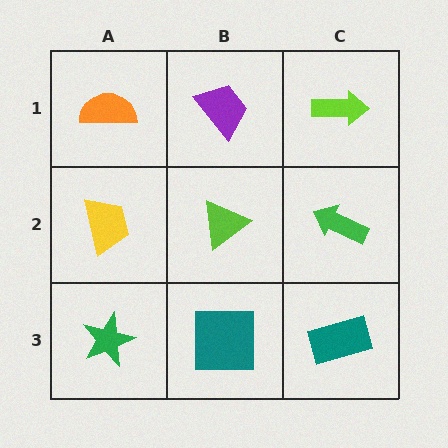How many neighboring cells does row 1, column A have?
2.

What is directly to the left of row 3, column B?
A green star.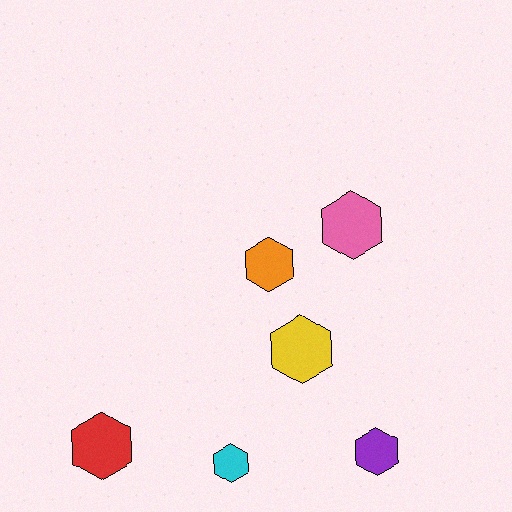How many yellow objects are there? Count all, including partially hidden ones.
There is 1 yellow object.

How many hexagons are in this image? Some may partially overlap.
There are 6 hexagons.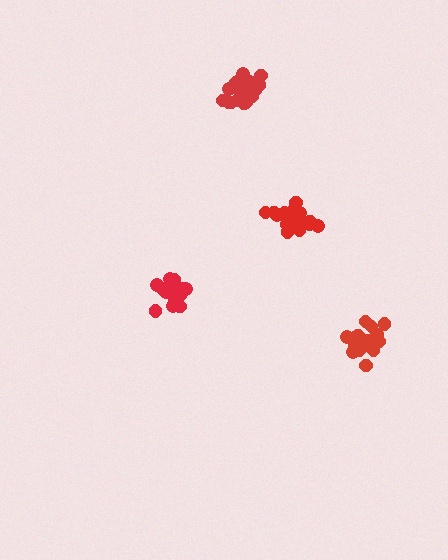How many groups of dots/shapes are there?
There are 4 groups.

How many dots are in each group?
Group 1: 20 dots, Group 2: 18 dots, Group 3: 18 dots, Group 4: 20 dots (76 total).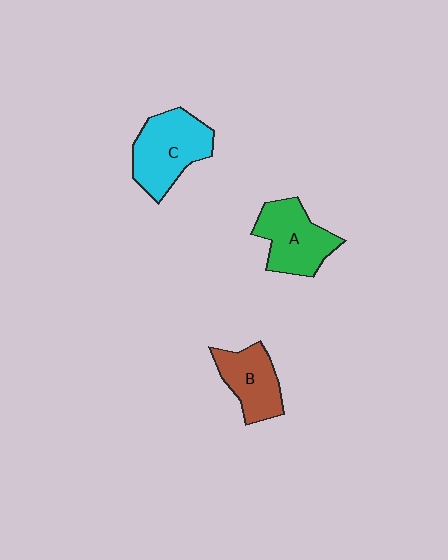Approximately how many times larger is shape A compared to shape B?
Approximately 1.2 times.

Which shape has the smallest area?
Shape B (brown).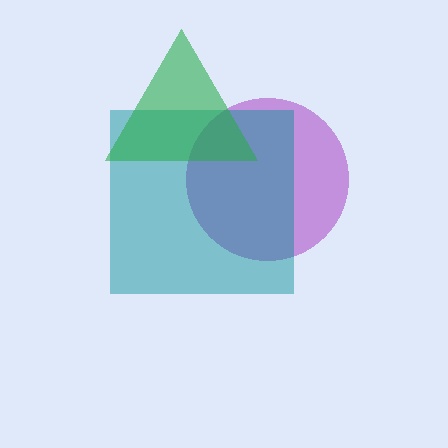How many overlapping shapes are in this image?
There are 3 overlapping shapes in the image.